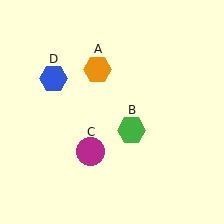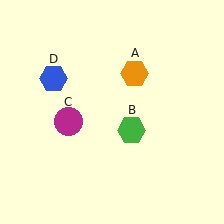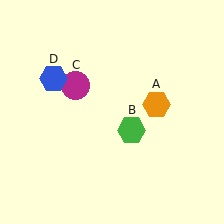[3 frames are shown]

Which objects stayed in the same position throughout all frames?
Green hexagon (object B) and blue hexagon (object D) remained stationary.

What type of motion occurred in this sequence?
The orange hexagon (object A), magenta circle (object C) rotated clockwise around the center of the scene.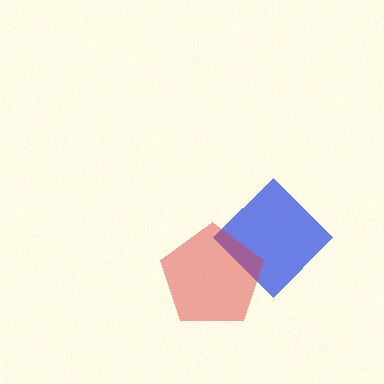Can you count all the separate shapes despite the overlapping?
Yes, there are 2 separate shapes.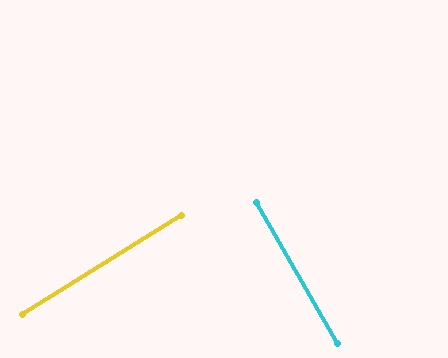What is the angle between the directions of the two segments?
Approximately 88 degrees.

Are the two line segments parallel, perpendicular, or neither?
Perpendicular — they meet at approximately 88°.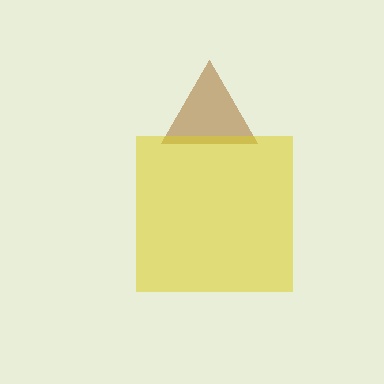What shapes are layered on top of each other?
The layered shapes are: a brown triangle, a yellow square.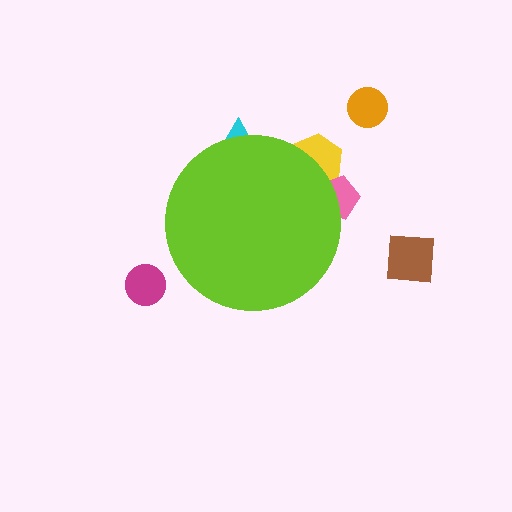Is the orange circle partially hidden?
No, the orange circle is fully visible.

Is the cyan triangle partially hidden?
Yes, the cyan triangle is partially hidden behind the lime circle.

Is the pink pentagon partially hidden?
Yes, the pink pentagon is partially hidden behind the lime circle.